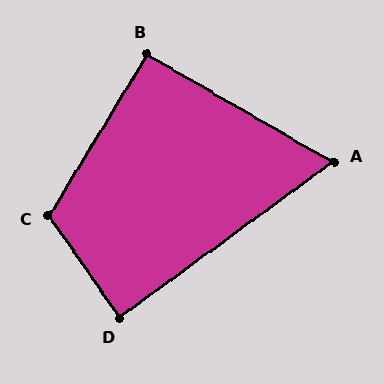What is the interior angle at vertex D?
Approximately 89 degrees (approximately right).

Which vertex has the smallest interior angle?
A, at approximately 66 degrees.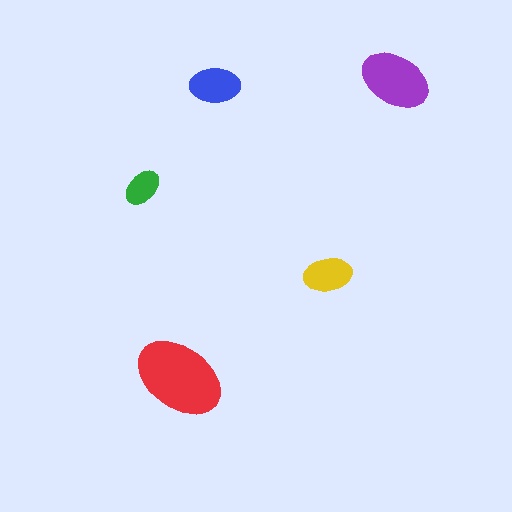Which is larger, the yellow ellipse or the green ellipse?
The yellow one.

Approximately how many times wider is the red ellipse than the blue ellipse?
About 2 times wider.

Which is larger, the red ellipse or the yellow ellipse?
The red one.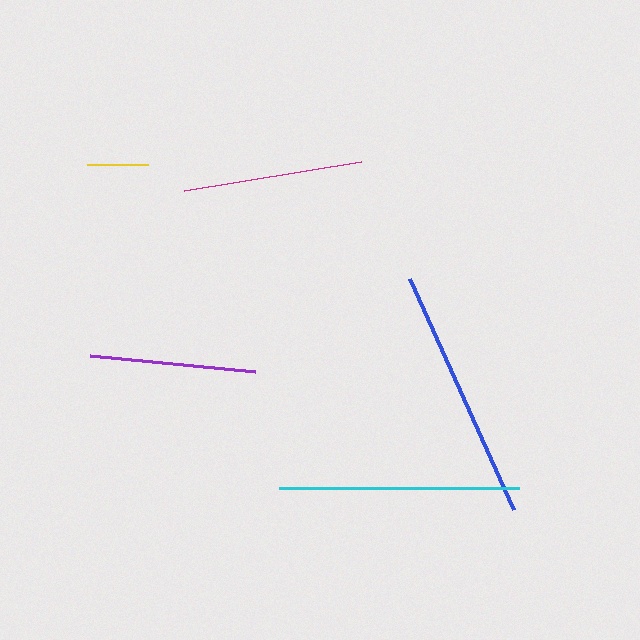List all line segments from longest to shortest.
From longest to shortest: blue, cyan, magenta, purple, yellow.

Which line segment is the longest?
The blue line is the longest at approximately 253 pixels.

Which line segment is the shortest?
The yellow line is the shortest at approximately 61 pixels.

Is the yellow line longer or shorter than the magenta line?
The magenta line is longer than the yellow line.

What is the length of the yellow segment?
The yellow segment is approximately 61 pixels long.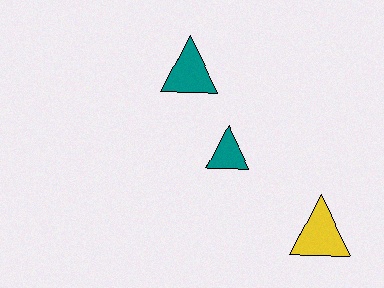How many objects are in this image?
There are 3 objects.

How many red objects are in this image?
There are no red objects.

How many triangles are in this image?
There are 3 triangles.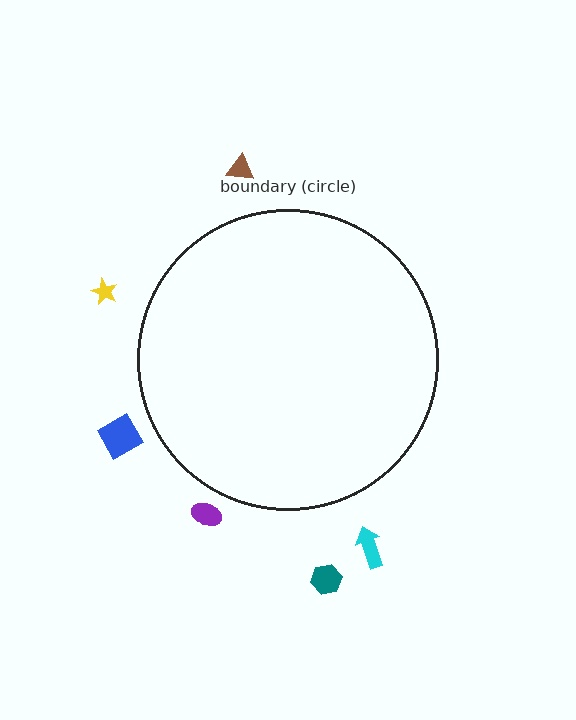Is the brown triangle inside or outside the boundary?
Outside.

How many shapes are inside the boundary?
0 inside, 6 outside.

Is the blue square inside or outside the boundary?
Outside.